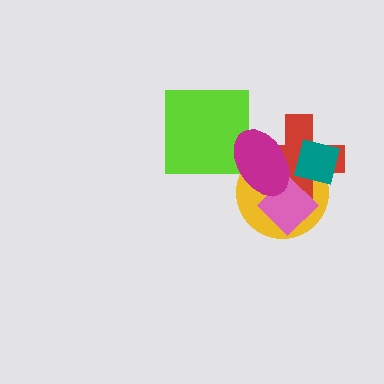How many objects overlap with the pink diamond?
3 objects overlap with the pink diamond.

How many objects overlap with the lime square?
1 object overlaps with the lime square.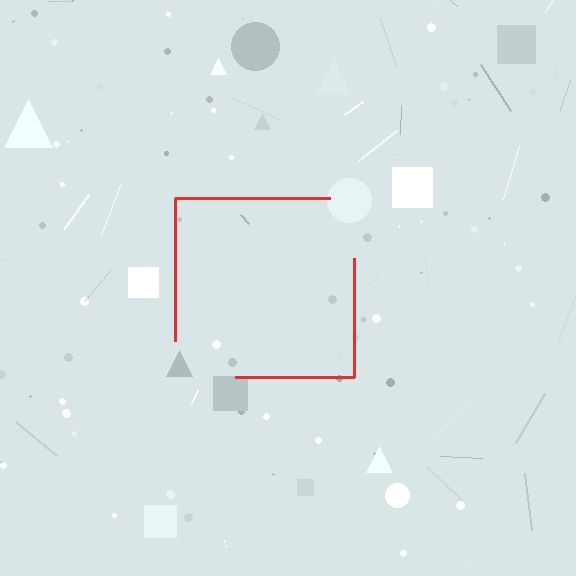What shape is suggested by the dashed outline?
The dashed outline suggests a square.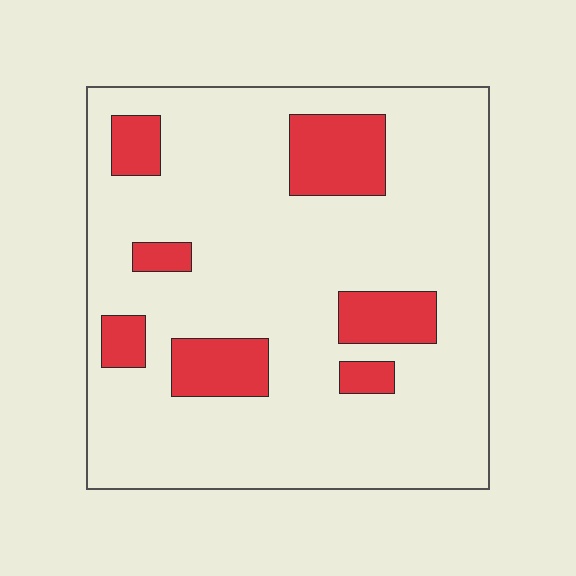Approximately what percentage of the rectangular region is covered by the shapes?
Approximately 15%.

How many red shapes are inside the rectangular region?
7.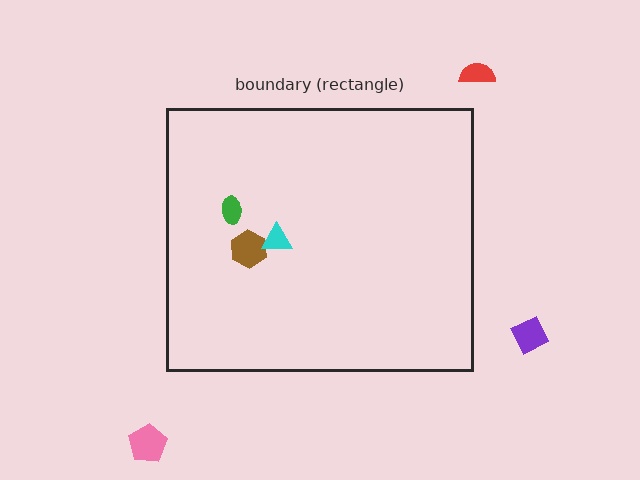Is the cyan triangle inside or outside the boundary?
Inside.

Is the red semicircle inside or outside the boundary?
Outside.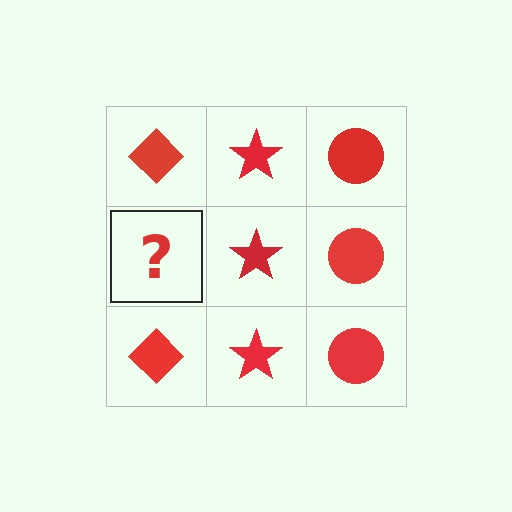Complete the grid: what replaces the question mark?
The question mark should be replaced with a red diamond.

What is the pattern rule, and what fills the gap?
The rule is that each column has a consistent shape. The gap should be filled with a red diamond.